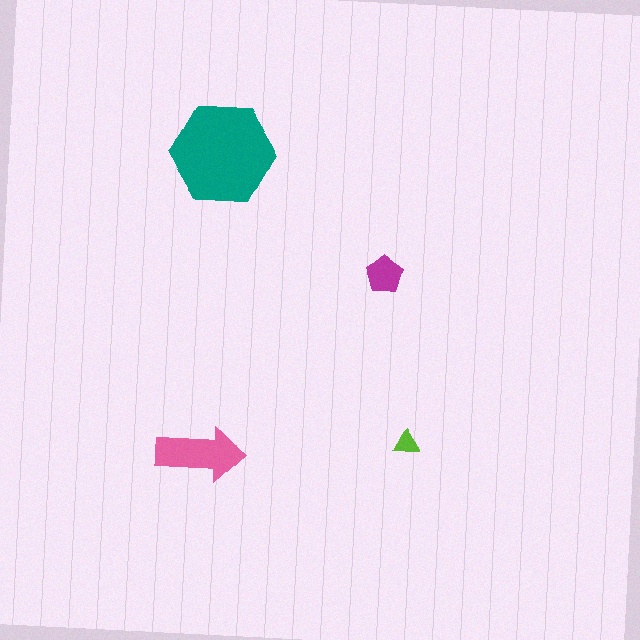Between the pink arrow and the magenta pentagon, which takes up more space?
The pink arrow.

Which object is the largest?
The teal hexagon.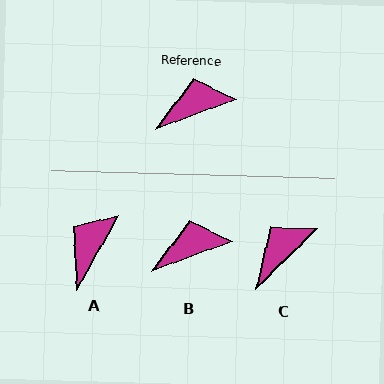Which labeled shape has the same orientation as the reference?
B.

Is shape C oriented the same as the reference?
No, it is off by about 24 degrees.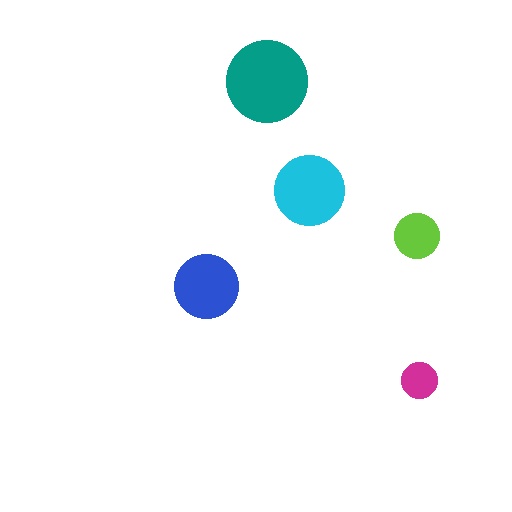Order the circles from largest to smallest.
the teal one, the cyan one, the blue one, the lime one, the magenta one.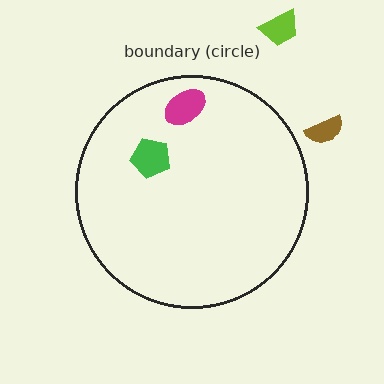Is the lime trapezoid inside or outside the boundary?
Outside.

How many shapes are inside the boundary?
2 inside, 2 outside.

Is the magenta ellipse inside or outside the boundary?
Inside.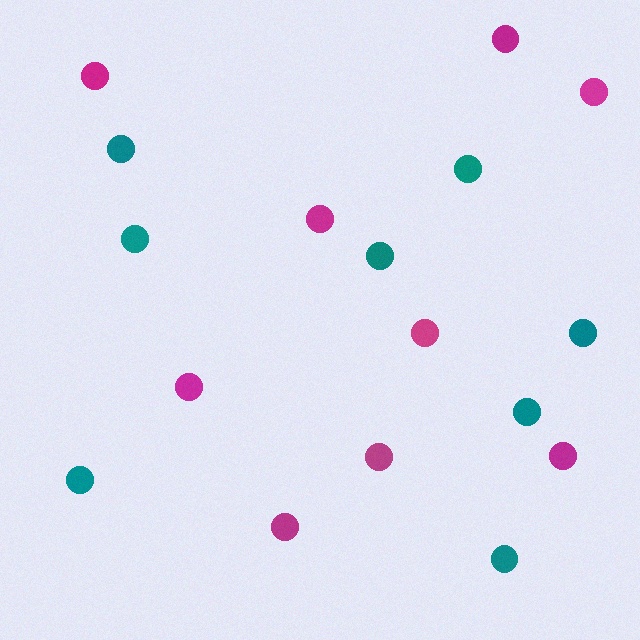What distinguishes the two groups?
There are 2 groups: one group of magenta circles (9) and one group of teal circles (8).